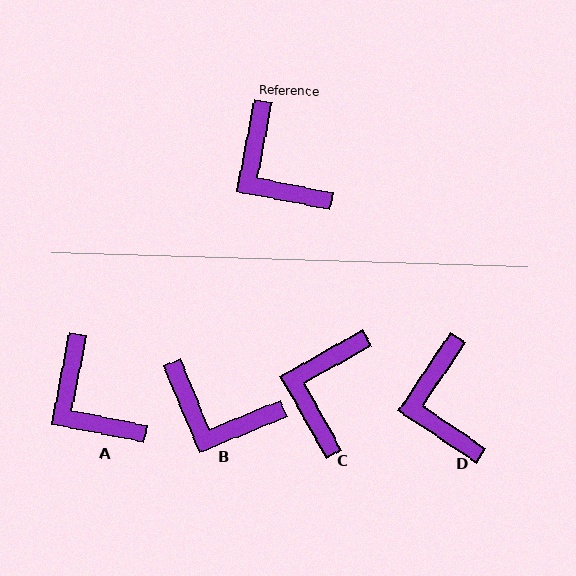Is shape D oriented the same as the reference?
No, it is off by about 23 degrees.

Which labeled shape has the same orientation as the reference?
A.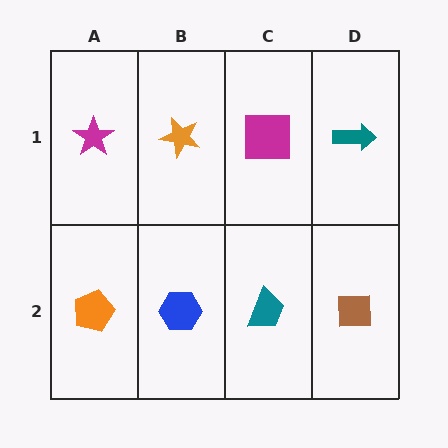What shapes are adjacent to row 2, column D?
A teal arrow (row 1, column D), a teal trapezoid (row 2, column C).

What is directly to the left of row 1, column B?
A magenta star.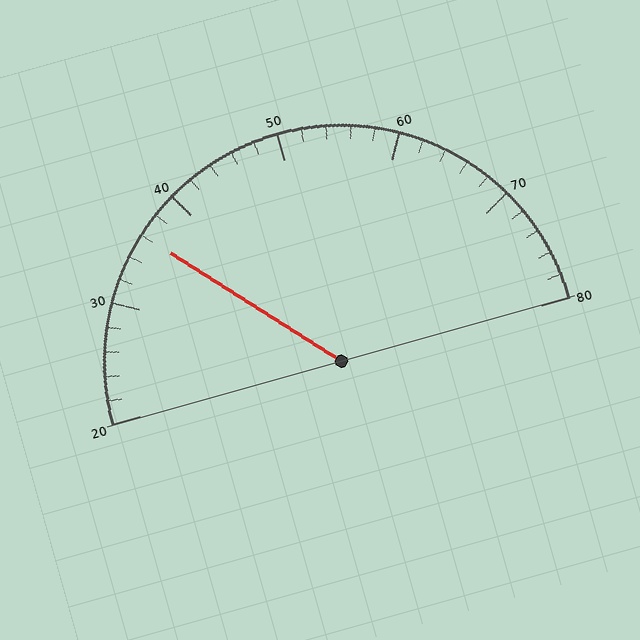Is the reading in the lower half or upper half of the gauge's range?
The reading is in the lower half of the range (20 to 80).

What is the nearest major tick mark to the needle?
The nearest major tick mark is 40.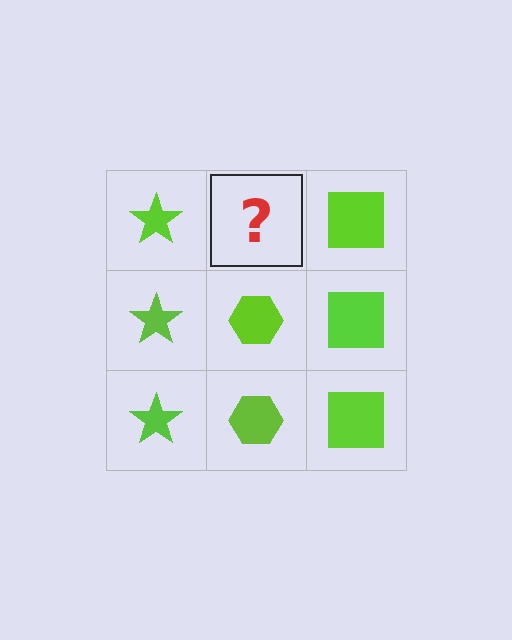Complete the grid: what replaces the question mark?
The question mark should be replaced with a lime hexagon.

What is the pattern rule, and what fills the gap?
The rule is that each column has a consistent shape. The gap should be filled with a lime hexagon.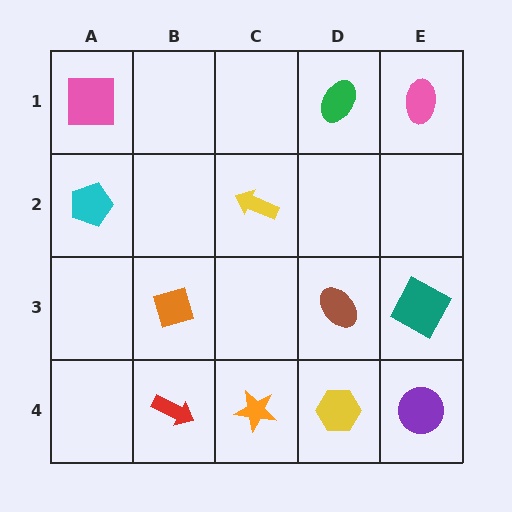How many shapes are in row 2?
2 shapes.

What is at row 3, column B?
An orange diamond.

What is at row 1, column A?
A pink square.